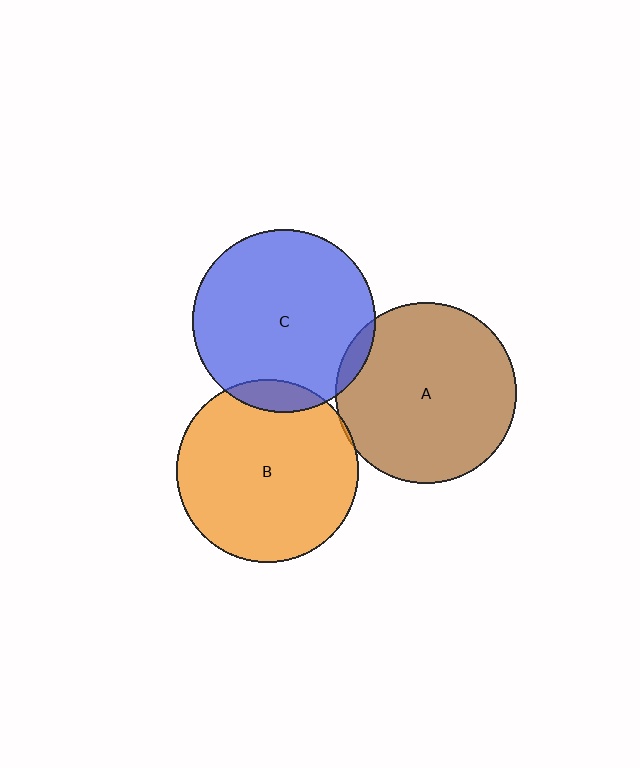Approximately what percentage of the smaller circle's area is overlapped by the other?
Approximately 10%.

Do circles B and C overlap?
Yes.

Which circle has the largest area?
Circle C (blue).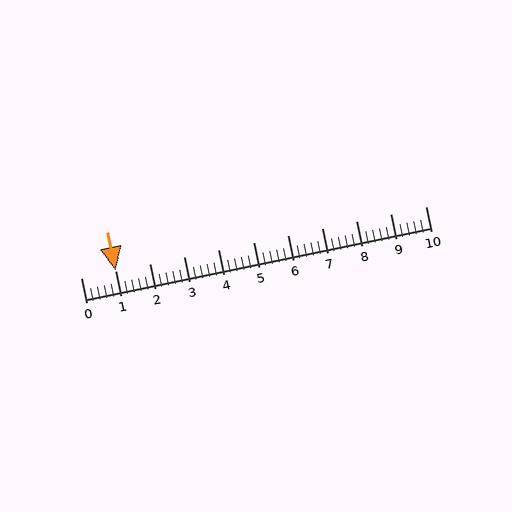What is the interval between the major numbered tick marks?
The major tick marks are spaced 1 units apart.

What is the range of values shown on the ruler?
The ruler shows values from 0 to 10.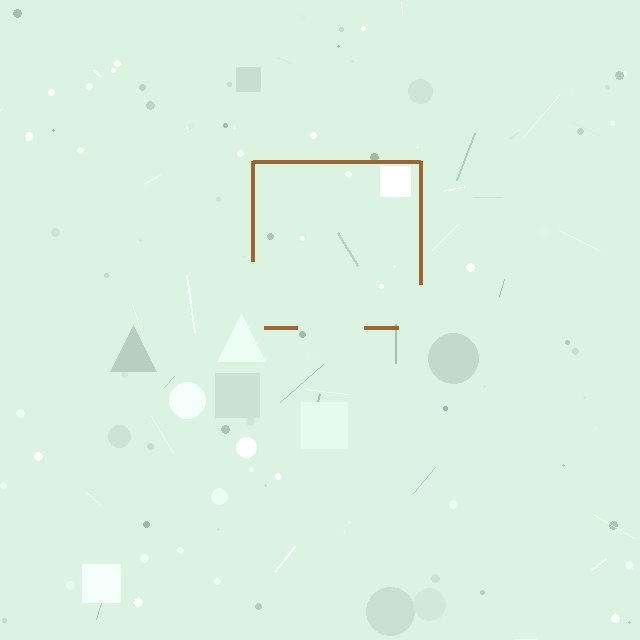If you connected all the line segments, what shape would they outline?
They would outline a square.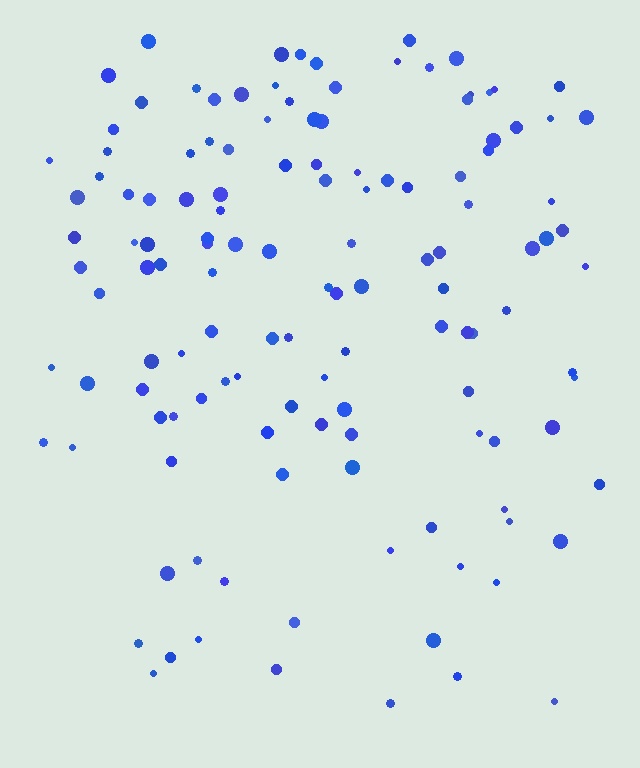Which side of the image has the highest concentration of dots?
The top.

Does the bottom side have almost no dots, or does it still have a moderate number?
Still a moderate number, just noticeably fewer than the top.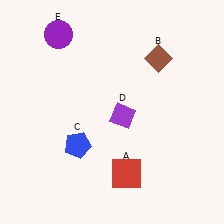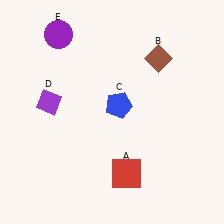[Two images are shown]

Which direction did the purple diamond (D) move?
The purple diamond (D) moved left.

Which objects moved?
The objects that moved are: the blue pentagon (C), the purple diamond (D).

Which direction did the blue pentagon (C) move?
The blue pentagon (C) moved right.